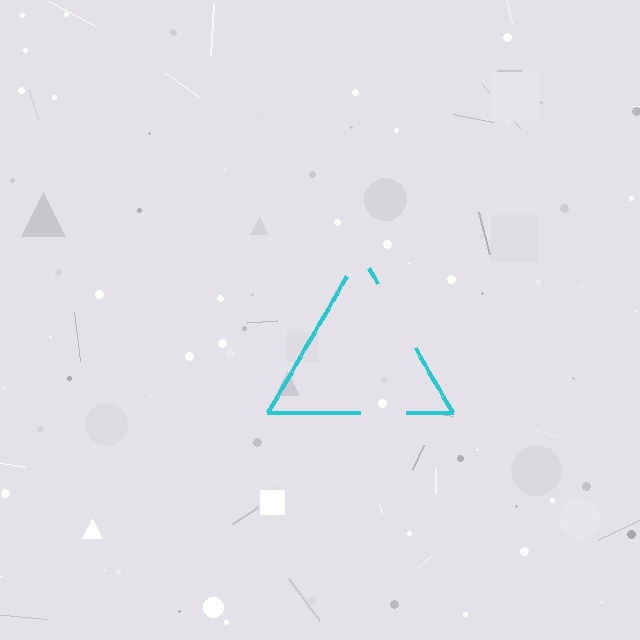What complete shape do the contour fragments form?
The contour fragments form a triangle.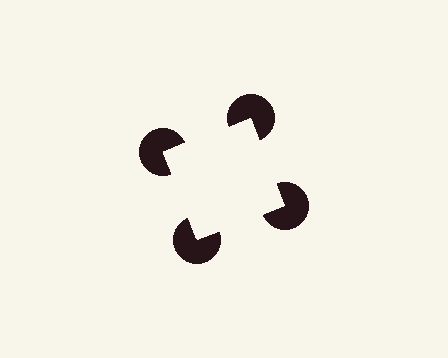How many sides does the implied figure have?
4 sides.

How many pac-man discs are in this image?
There are 4 — one at each vertex of the illusory square.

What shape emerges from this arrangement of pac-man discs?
An illusory square — its edges are inferred from the aligned wedge cuts in the pac-man discs, not physically drawn.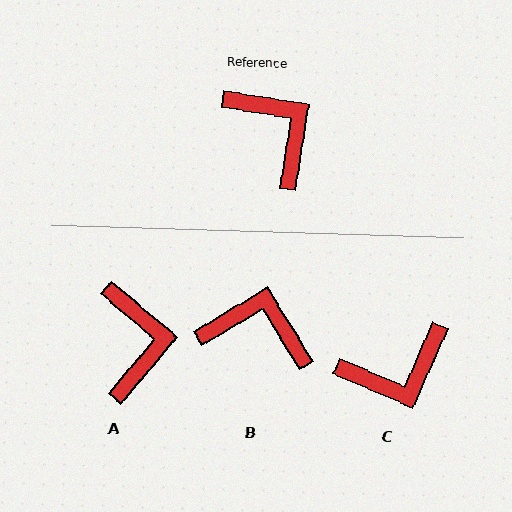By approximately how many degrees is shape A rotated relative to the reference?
Approximately 32 degrees clockwise.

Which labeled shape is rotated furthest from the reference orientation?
C, about 105 degrees away.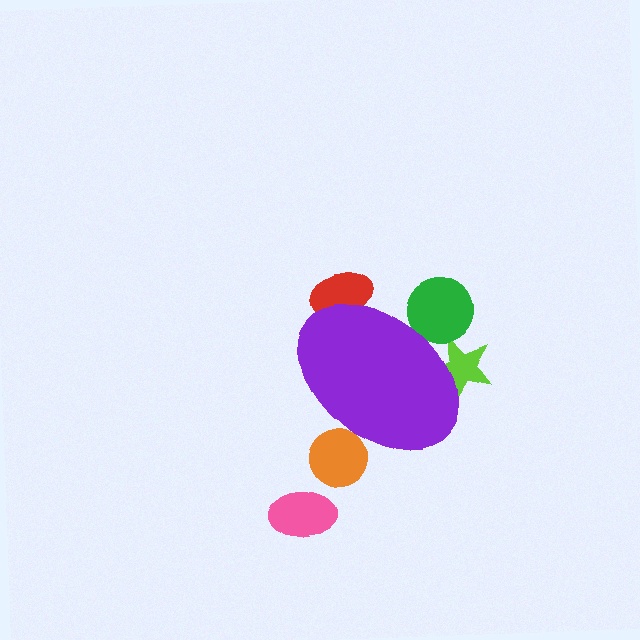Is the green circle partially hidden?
Yes, the green circle is partially hidden behind the purple ellipse.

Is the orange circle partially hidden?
Yes, the orange circle is partially hidden behind the purple ellipse.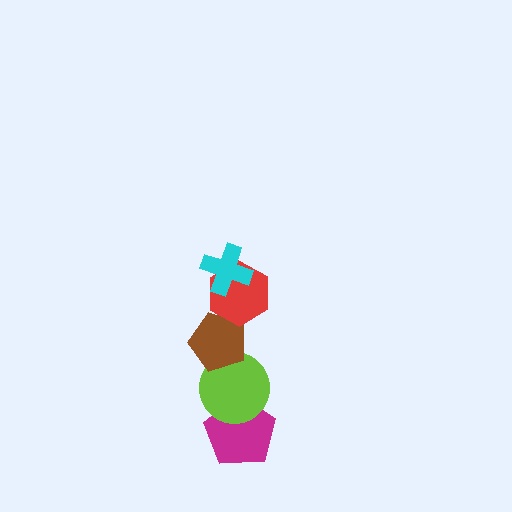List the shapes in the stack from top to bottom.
From top to bottom: the cyan cross, the red hexagon, the brown pentagon, the lime circle, the magenta pentagon.